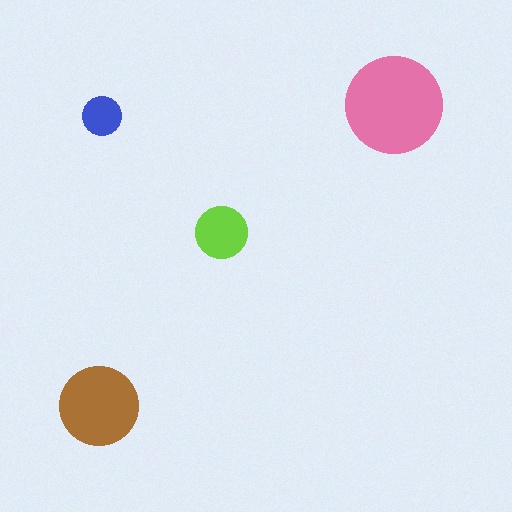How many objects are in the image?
There are 4 objects in the image.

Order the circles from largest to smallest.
the pink one, the brown one, the lime one, the blue one.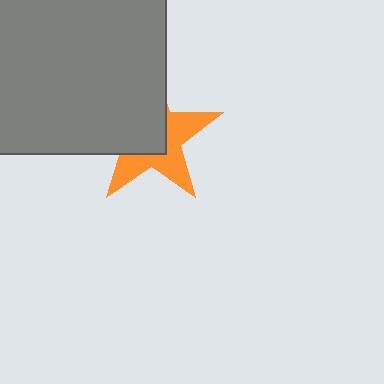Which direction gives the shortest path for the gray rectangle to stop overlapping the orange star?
Moving toward the upper-left gives the shortest separation.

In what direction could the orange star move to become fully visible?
The orange star could move toward the lower-right. That would shift it out from behind the gray rectangle entirely.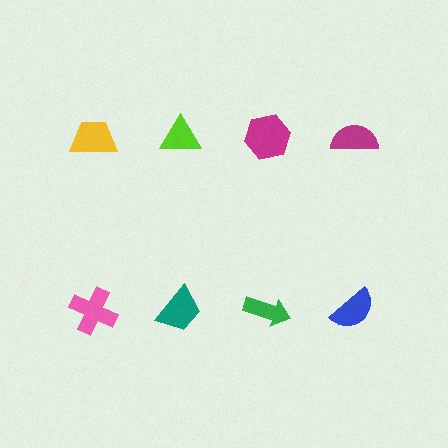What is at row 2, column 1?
A pink cross.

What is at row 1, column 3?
A magenta hexagon.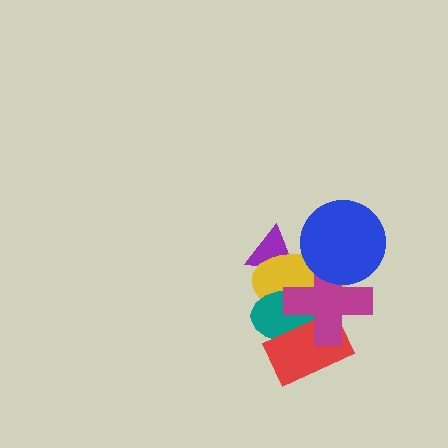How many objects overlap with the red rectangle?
3 objects overlap with the red rectangle.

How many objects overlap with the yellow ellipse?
5 objects overlap with the yellow ellipse.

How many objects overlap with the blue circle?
2 objects overlap with the blue circle.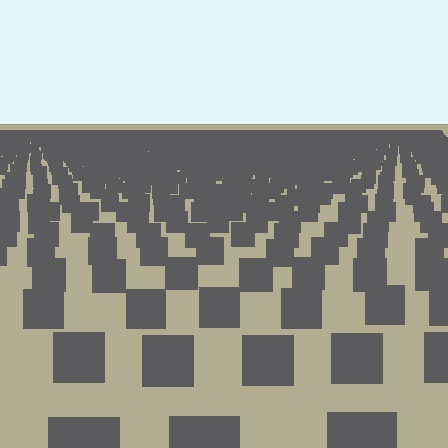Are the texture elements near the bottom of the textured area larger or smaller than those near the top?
Larger. Near the bottom, elements are closer to the viewer and appear at a bigger on-screen size.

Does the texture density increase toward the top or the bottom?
Density increases toward the top.